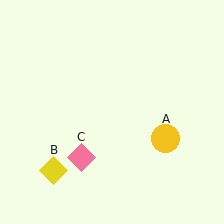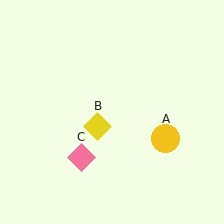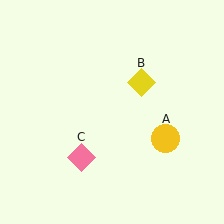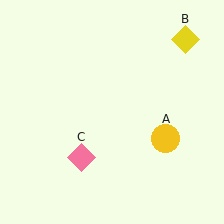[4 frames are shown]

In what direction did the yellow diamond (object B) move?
The yellow diamond (object B) moved up and to the right.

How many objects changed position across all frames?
1 object changed position: yellow diamond (object B).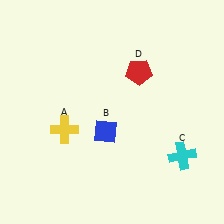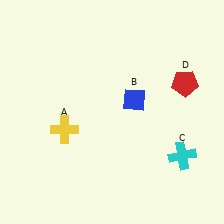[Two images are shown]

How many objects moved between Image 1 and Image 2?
2 objects moved between the two images.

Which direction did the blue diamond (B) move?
The blue diamond (B) moved up.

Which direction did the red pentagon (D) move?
The red pentagon (D) moved right.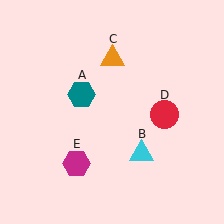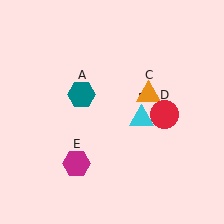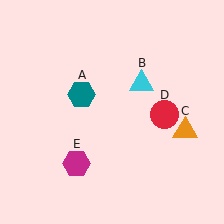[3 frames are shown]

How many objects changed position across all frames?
2 objects changed position: cyan triangle (object B), orange triangle (object C).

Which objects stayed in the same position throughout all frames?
Teal hexagon (object A) and red circle (object D) and magenta hexagon (object E) remained stationary.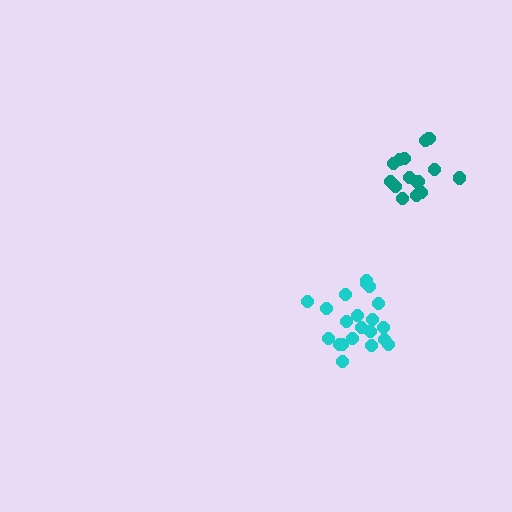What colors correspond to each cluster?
The clusters are colored: cyan, teal.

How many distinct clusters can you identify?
There are 2 distinct clusters.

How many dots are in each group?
Group 1: 21 dots, Group 2: 15 dots (36 total).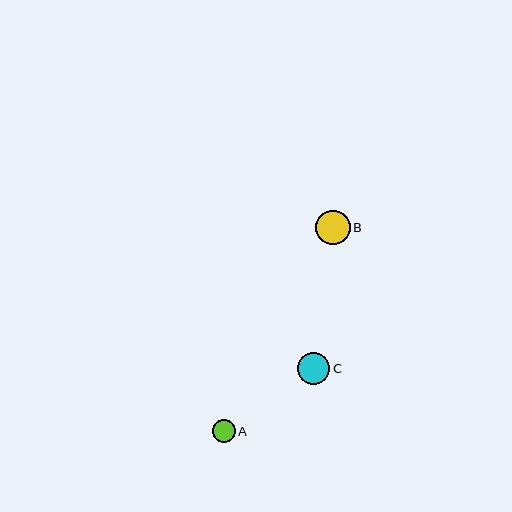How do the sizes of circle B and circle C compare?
Circle B and circle C are approximately the same size.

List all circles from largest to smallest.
From largest to smallest: B, C, A.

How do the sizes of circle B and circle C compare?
Circle B and circle C are approximately the same size.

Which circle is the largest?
Circle B is the largest with a size of approximately 35 pixels.